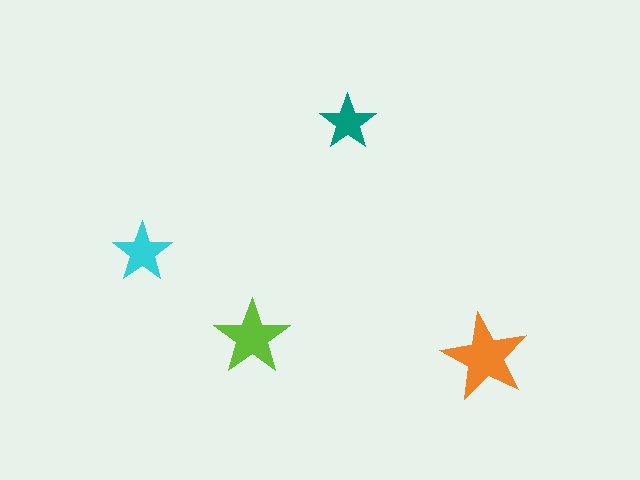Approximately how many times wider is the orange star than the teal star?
About 1.5 times wider.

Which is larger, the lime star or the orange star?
The orange one.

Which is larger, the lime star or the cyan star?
The lime one.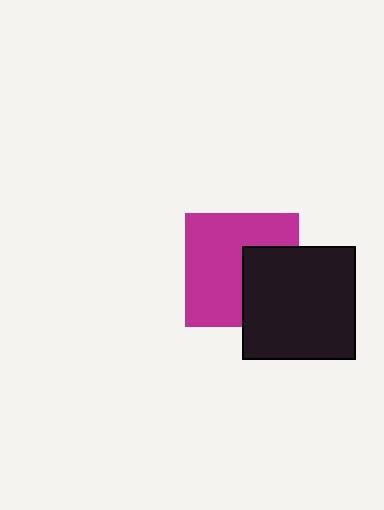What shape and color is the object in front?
The object in front is a black square.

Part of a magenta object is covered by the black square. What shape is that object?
It is a square.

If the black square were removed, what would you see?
You would see the complete magenta square.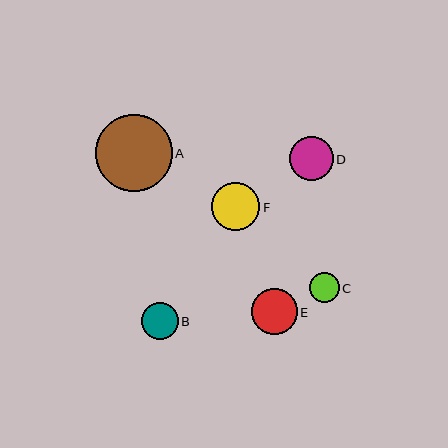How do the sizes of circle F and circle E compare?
Circle F and circle E are approximately the same size.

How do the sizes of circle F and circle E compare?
Circle F and circle E are approximately the same size.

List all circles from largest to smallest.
From largest to smallest: A, F, E, D, B, C.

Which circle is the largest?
Circle A is the largest with a size of approximately 77 pixels.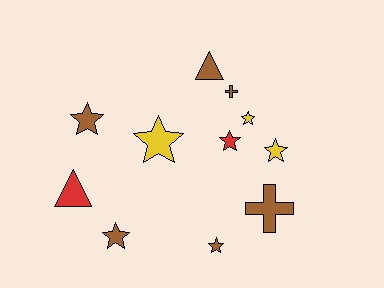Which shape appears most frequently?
Star, with 7 objects.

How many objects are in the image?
There are 11 objects.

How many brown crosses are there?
There are 2 brown crosses.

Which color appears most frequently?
Brown, with 6 objects.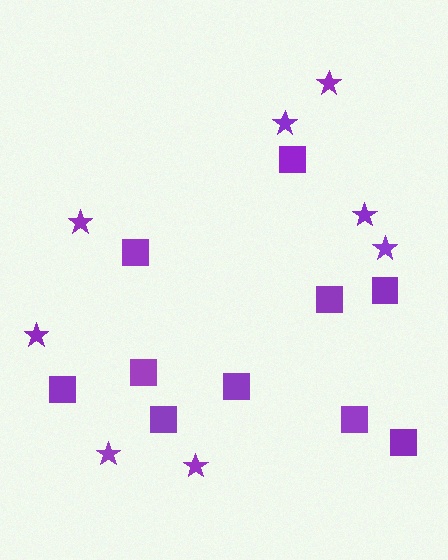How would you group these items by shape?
There are 2 groups: one group of stars (8) and one group of squares (10).